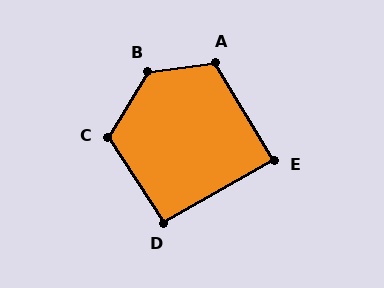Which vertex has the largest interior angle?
B, at approximately 129 degrees.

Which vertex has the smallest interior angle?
E, at approximately 88 degrees.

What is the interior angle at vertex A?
Approximately 114 degrees (obtuse).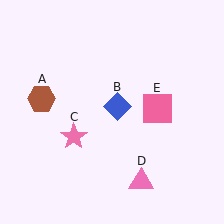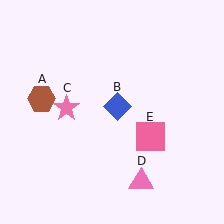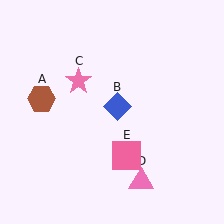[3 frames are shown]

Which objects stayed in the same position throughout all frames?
Brown hexagon (object A) and blue diamond (object B) and pink triangle (object D) remained stationary.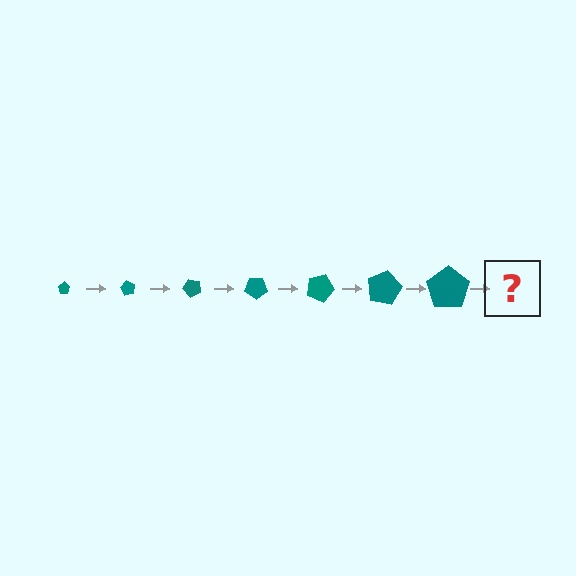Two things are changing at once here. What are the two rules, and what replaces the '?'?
The two rules are that the pentagon grows larger each step and it rotates 60 degrees each step. The '?' should be a pentagon, larger than the previous one and rotated 420 degrees from the start.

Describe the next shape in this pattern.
It should be a pentagon, larger than the previous one and rotated 420 degrees from the start.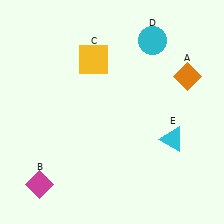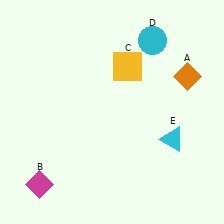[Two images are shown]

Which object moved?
The yellow square (C) moved right.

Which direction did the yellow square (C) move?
The yellow square (C) moved right.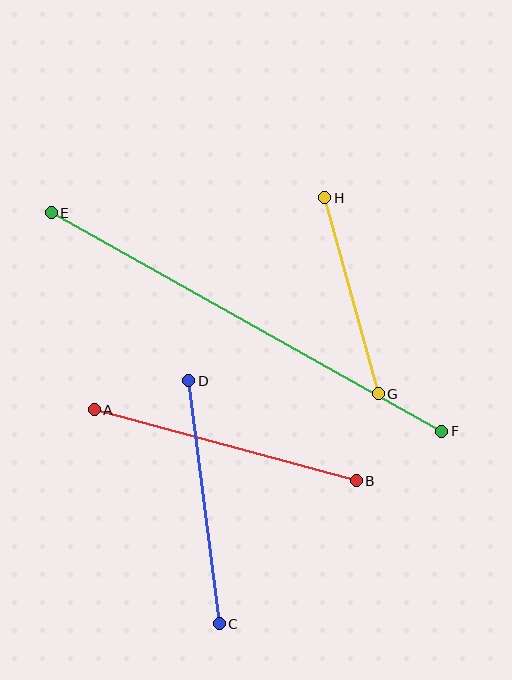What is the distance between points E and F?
The distance is approximately 447 pixels.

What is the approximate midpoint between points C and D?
The midpoint is at approximately (204, 502) pixels.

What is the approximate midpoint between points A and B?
The midpoint is at approximately (225, 445) pixels.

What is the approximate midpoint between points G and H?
The midpoint is at approximately (351, 296) pixels.